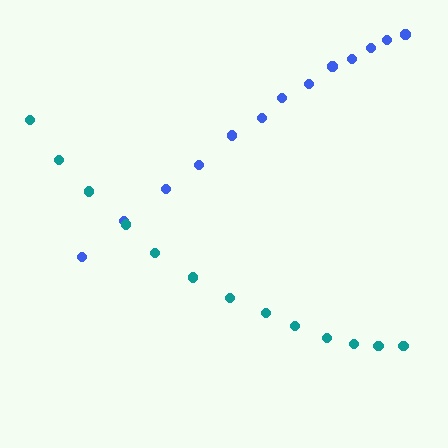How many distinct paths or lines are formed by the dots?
There are 2 distinct paths.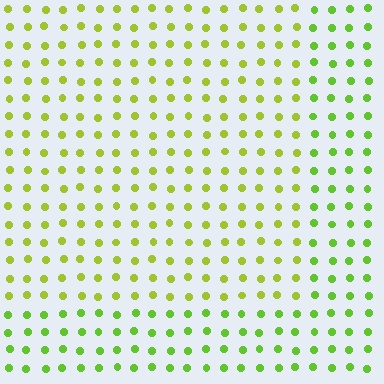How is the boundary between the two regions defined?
The boundary is defined purely by a slight shift in hue (about 25 degrees). Spacing, size, and orientation are identical on both sides.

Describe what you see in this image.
The image is filled with small lime elements in a uniform arrangement. A rectangle-shaped region is visible where the elements are tinted to a slightly different hue, forming a subtle color boundary.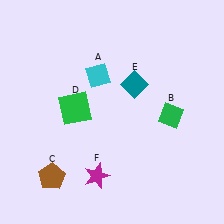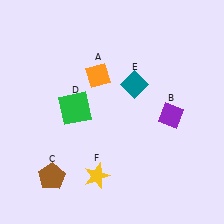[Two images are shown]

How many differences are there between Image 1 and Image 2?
There are 3 differences between the two images.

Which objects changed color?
A changed from cyan to orange. B changed from green to purple. F changed from magenta to yellow.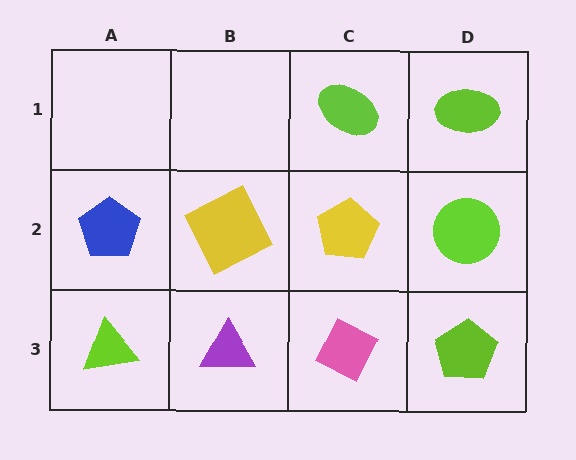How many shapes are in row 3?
4 shapes.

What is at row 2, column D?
A lime circle.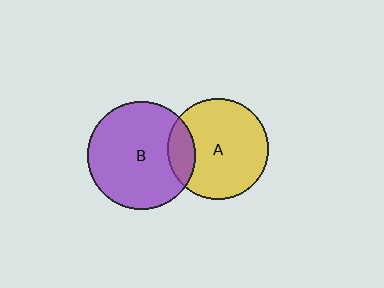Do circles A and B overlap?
Yes.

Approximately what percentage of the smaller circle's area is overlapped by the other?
Approximately 15%.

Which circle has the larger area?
Circle B (purple).